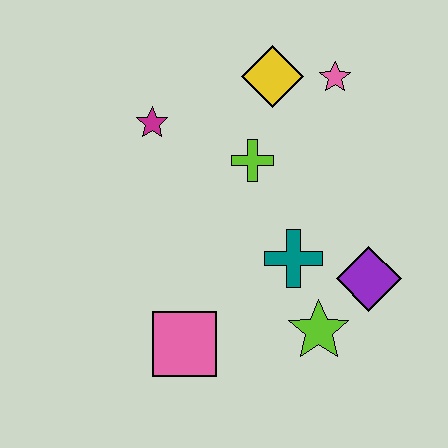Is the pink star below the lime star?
No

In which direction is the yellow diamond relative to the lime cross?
The yellow diamond is above the lime cross.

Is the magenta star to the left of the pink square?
Yes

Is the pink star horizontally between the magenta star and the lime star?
No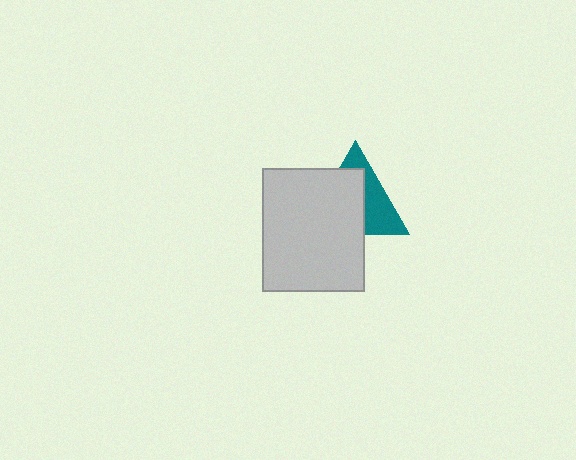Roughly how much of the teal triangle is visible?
A small part of it is visible (roughly 41%).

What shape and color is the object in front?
The object in front is a light gray rectangle.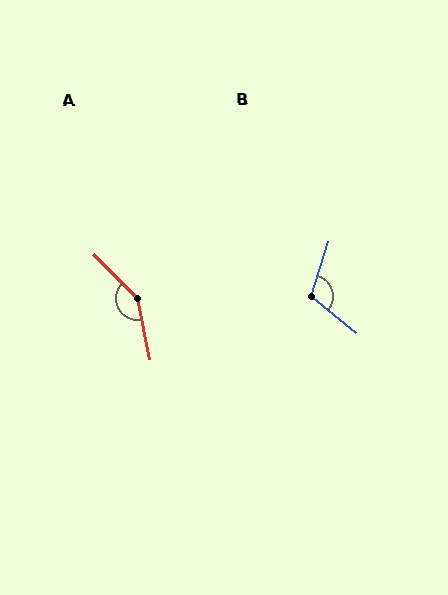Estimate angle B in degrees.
Approximately 111 degrees.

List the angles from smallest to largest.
B (111°), A (147°).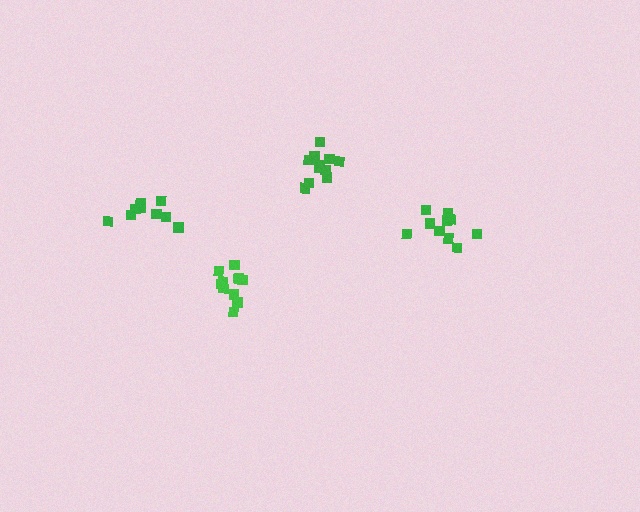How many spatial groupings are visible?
There are 4 spatial groupings.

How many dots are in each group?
Group 1: 11 dots, Group 2: 11 dots, Group 3: 10 dots, Group 4: 11 dots (43 total).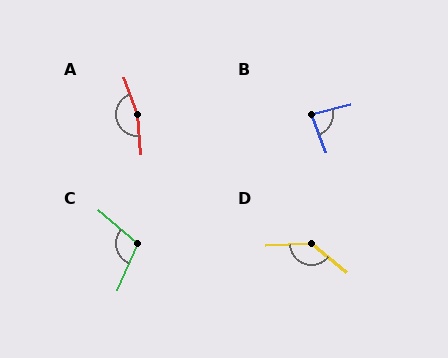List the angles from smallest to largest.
B (83°), C (106°), D (138°), A (164°).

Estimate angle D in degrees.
Approximately 138 degrees.